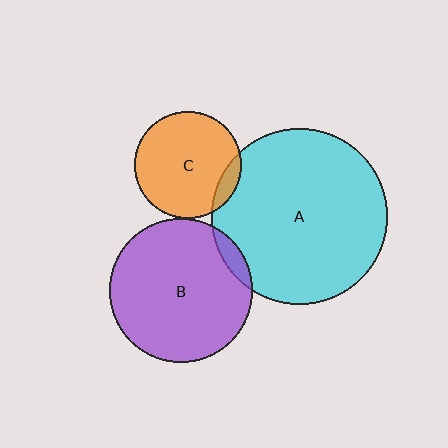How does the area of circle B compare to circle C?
Approximately 1.8 times.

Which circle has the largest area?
Circle A (cyan).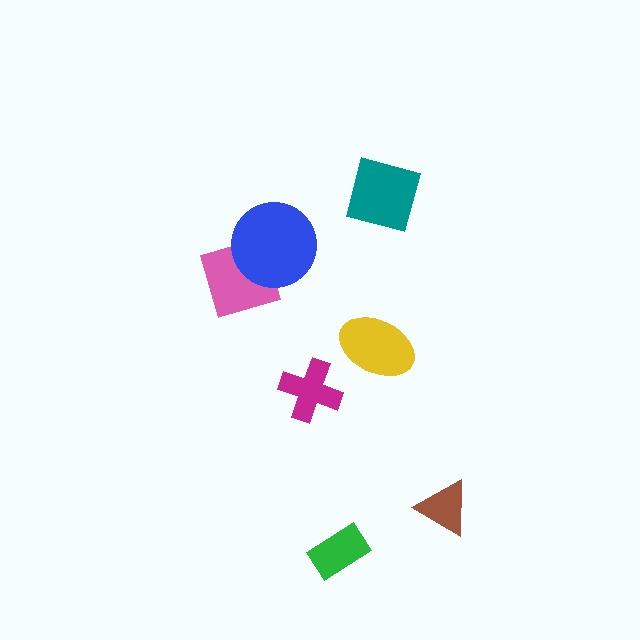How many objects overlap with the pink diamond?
1 object overlaps with the pink diamond.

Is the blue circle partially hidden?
No, no other shape covers it.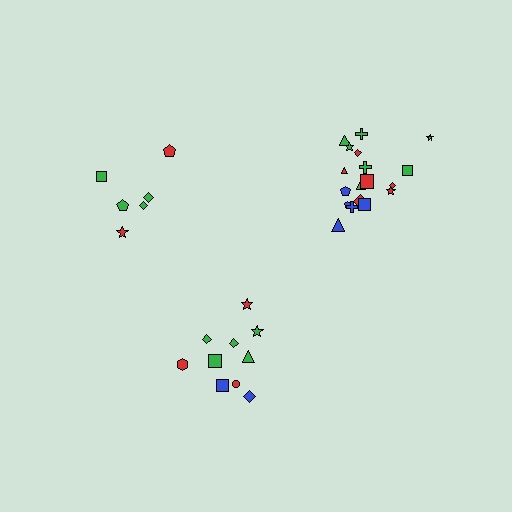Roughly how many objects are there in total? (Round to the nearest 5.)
Roughly 35 objects in total.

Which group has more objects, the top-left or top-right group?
The top-right group.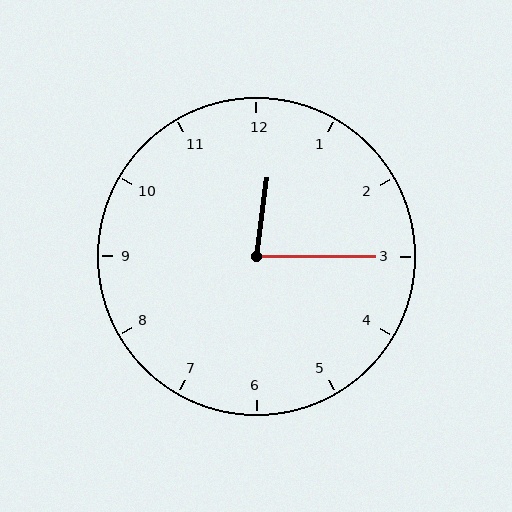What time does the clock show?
12:15.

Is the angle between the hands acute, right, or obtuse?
It is acute.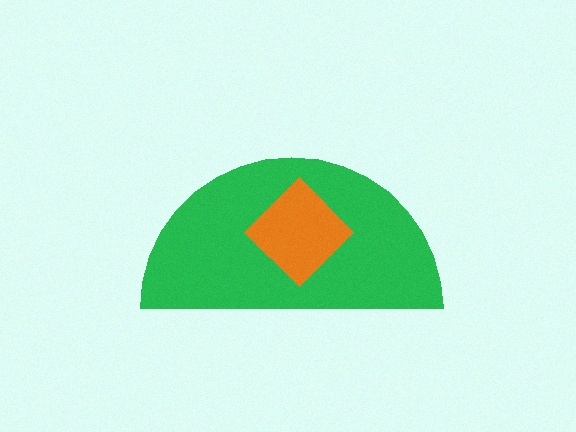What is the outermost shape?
The green semicircle.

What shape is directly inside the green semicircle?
The orange diamond.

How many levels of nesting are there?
2.